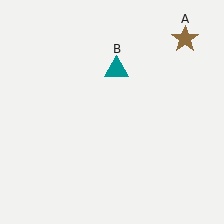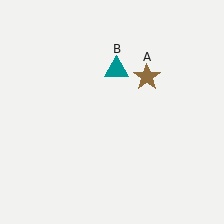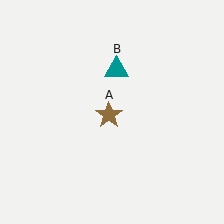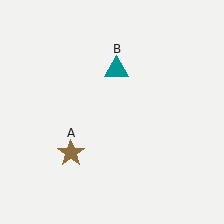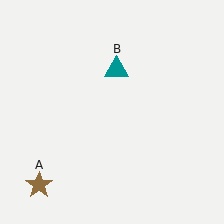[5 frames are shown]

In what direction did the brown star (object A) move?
The brown star (object A) moved down and to the left.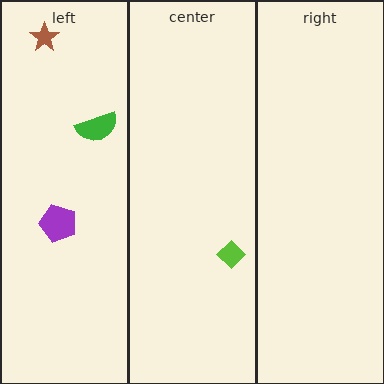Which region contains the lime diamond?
The center region.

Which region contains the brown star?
The left region.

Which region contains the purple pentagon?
The left region.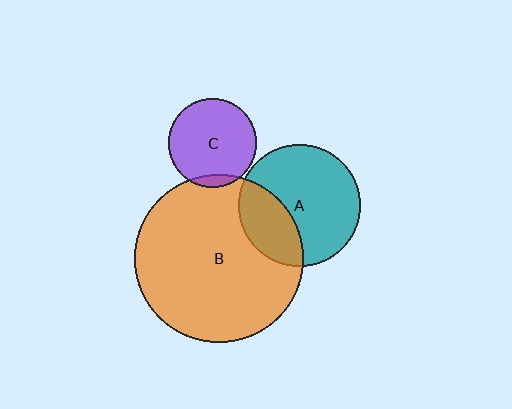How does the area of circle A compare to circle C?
Approximately 1.9 times.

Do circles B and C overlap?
Yes.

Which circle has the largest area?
Circle B (orange).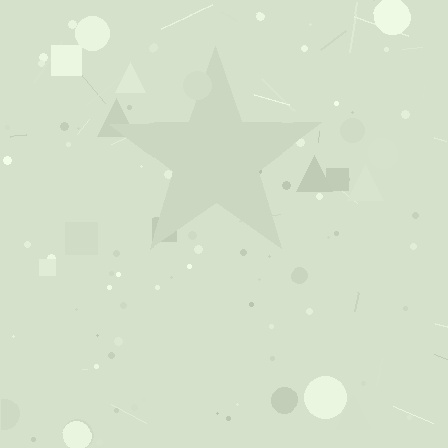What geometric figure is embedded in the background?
A star is embedded in the background.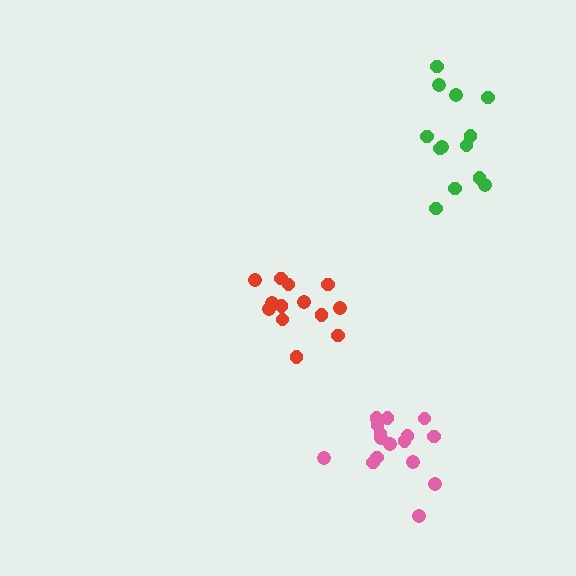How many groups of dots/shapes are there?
There are 3 groups.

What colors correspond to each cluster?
The clusters are colored: pink, red, green.